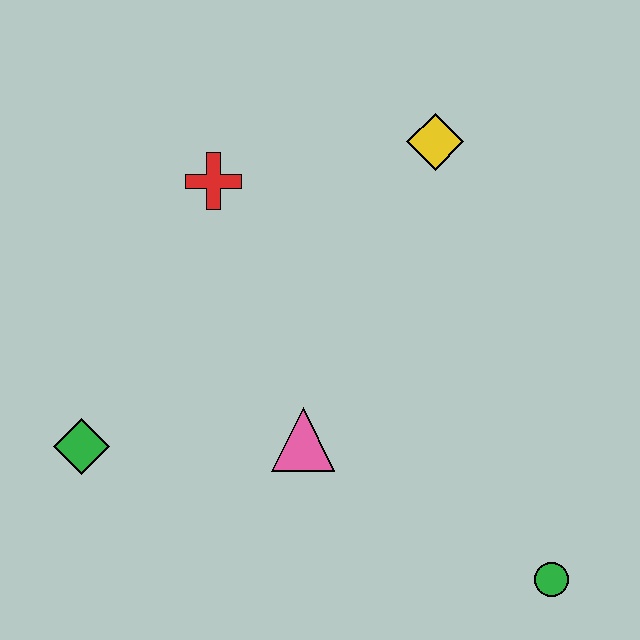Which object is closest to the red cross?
The yellow diamond is closest to the red cross.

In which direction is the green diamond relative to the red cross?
The green diamond is below the red cross.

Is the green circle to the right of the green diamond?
Yes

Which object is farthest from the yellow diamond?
The green diamond is farthest from the yellow diamond.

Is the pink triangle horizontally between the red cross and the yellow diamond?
Yes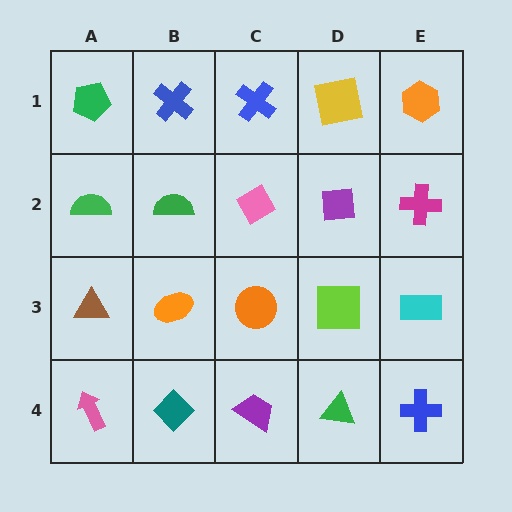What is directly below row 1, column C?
A pink diamond.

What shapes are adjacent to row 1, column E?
A magenta cross (row 2, column E), a yellow square (row 1, column D).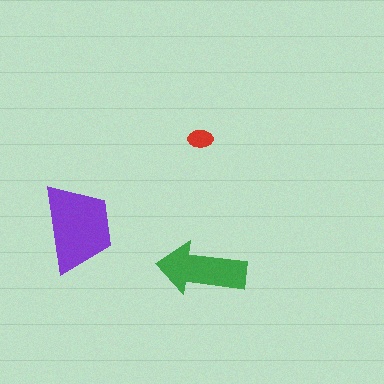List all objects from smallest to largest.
The red ellipse, the green arrow, the purple trapezoid.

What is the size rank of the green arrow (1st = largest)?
2nd.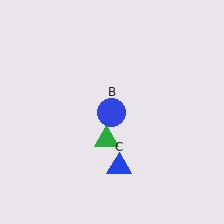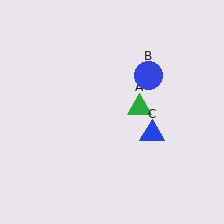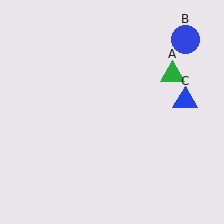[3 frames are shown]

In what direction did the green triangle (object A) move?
The green triangle (object A) moved up and to the right.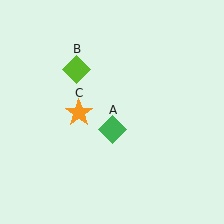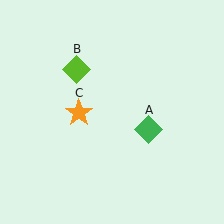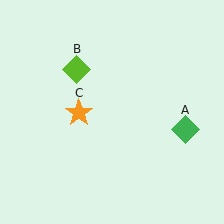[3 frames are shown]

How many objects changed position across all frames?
1 object changed position: green diamond (object A).